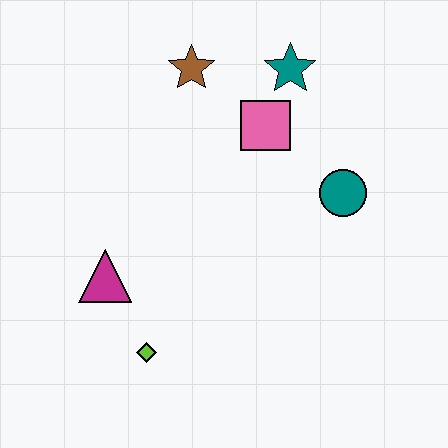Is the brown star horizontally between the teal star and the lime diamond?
Yes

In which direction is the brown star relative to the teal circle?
The brown star is to the left of the teal circle.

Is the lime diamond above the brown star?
No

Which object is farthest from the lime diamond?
The teal star is farthest from the lime diamond.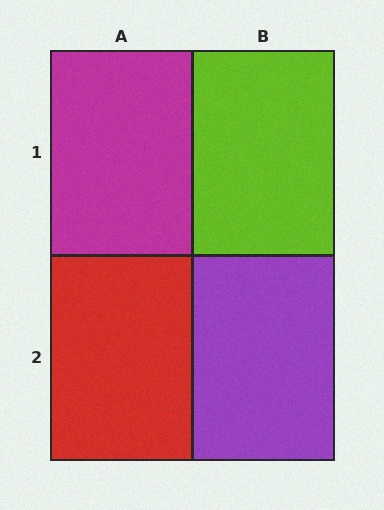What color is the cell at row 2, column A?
Red.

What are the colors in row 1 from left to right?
Magenta, lime.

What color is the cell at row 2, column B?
Purple.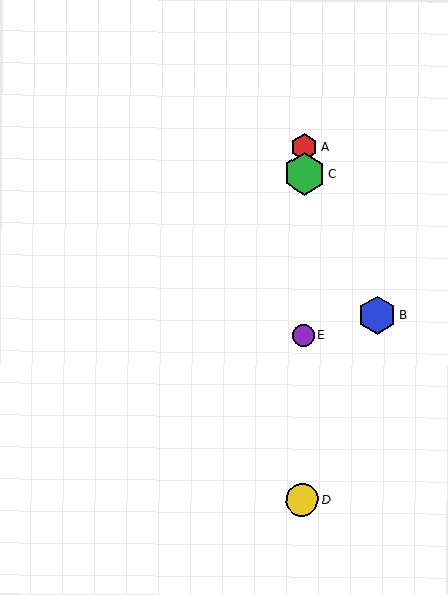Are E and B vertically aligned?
No, E is at x≈303 and B is at x≈377.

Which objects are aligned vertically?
Objects A, C, D, E are aligned vertically.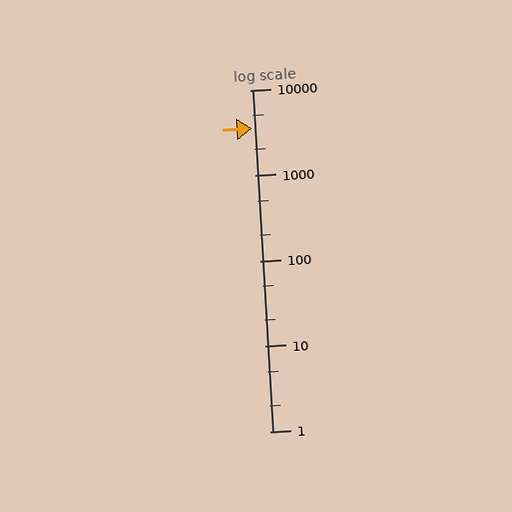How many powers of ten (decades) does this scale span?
The scale spans 4 decades, from 1 to 10000.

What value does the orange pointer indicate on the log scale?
The pointer indicates approximately 3500.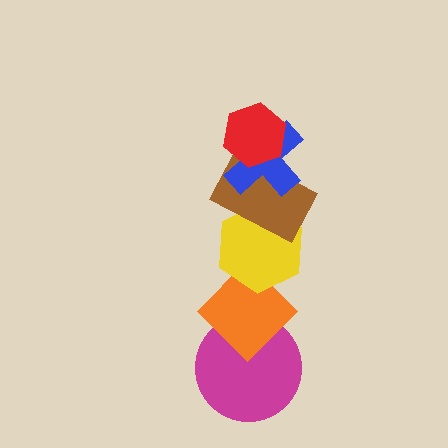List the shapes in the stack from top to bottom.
From top to bottom: the red hexagon, the blue cross, the brown rectangle, the yellow hexagon, the orange diamond, the magenta circle.